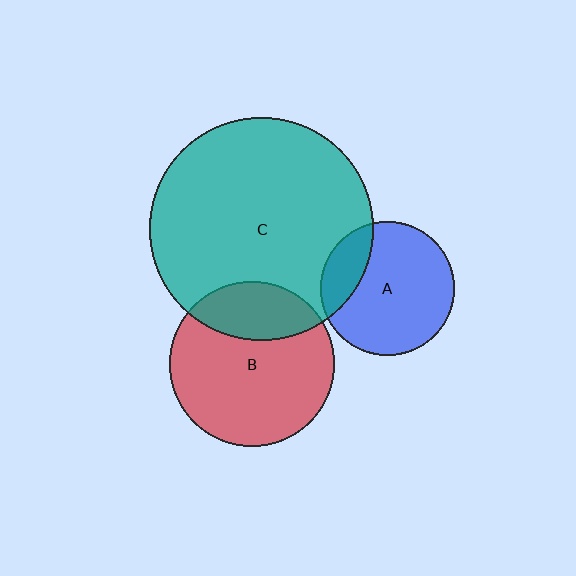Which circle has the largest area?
Circle C (teal).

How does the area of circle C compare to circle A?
Approximately 2.8 times.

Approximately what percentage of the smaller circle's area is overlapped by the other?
Approximately 25%.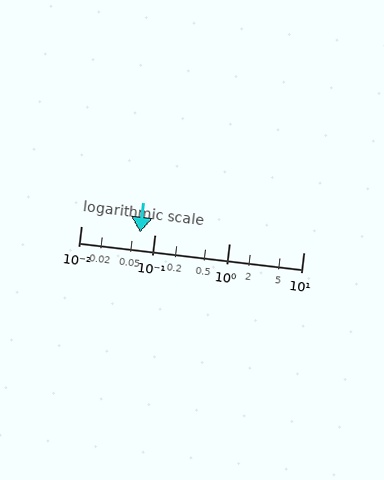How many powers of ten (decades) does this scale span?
The scale spans 3 decades, from 0.01 to 10.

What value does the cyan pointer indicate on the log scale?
The pointer indicates approximately 0.062.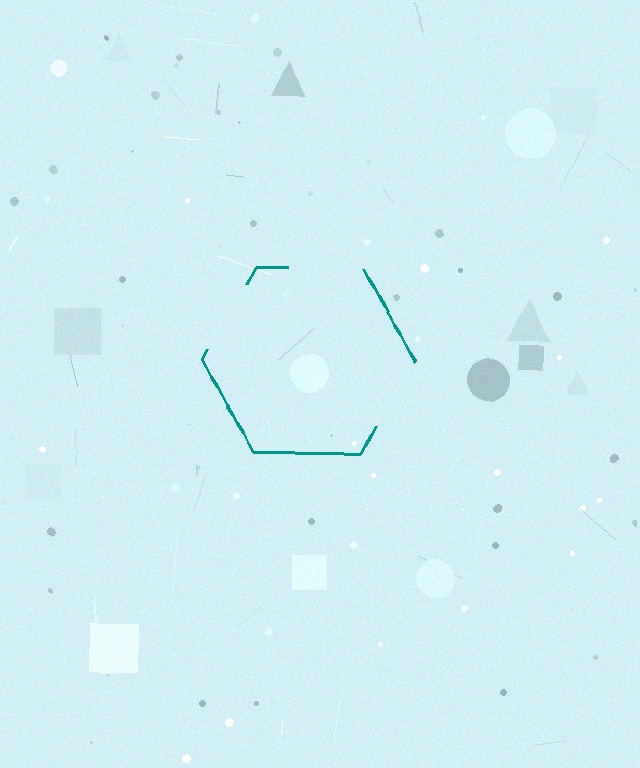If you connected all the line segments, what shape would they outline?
They would outline a hexagon.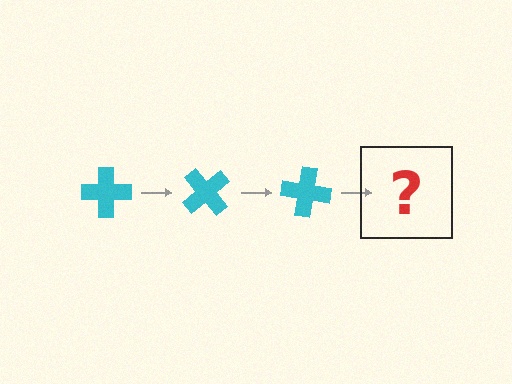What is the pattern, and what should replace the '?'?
The pattern is that the cross rotates 50 degrees each step. The '?' should be a cyan cross rotated 150 degrees.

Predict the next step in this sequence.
The next step is a cyan cross rotated 150 degrees.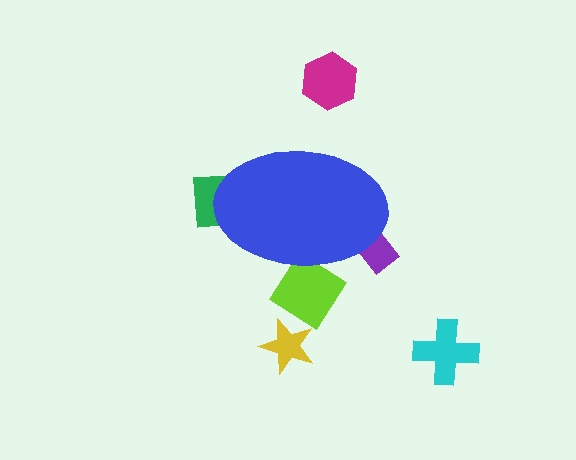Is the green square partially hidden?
Yes, the green square is partially hidden behind the blue ellipse.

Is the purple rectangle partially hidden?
Yes, the purple rectangle is partially hidden behind the blue ellipse.